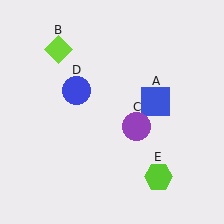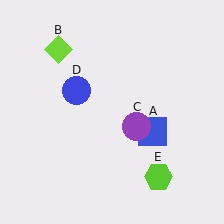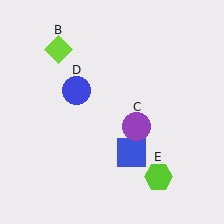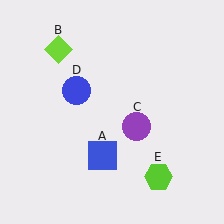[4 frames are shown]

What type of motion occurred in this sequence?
The blue square (object A) rotated clockwise around the center of the scene.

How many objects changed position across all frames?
1 object changed position: blue square (object A).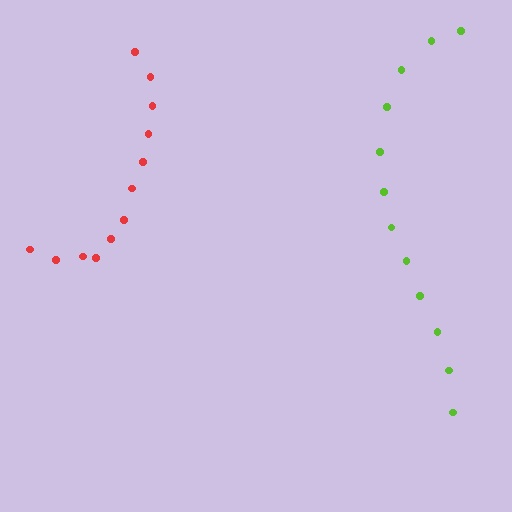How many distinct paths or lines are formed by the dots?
There are 2 distinct paths.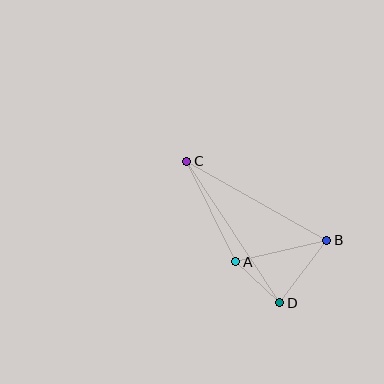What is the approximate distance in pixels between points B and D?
The distance between B and D is approximately 78 pixels.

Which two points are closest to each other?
Points A and D are closest to each other.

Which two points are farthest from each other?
Points C and D are farthest from each other.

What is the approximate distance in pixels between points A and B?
The distance between A and B is approximately 94 pixels.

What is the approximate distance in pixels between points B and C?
The distance between B and C is approximately 161 pixels.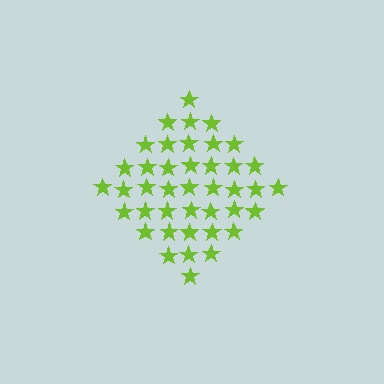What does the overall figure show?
The overall figure shows a diamond.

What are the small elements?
The small elements are stars.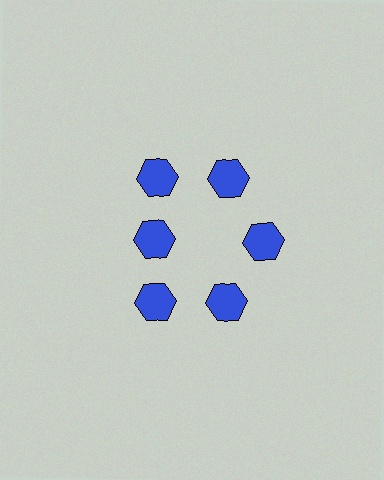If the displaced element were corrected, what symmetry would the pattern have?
It would have 6-fold rotational symmetry — the pattern would map onto itself every 60 degrees.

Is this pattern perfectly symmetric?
No. The 6 blue hexagons are arranged in a ring, but one element near the 9 o'clock position is pulled inward toward the center, breaking the 6-fold rotational symmetry.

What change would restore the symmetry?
The symmetry would be restored by moving it outward, back onto the ring so that all 6 hexagons sit at equal angles and equal distance from the center.